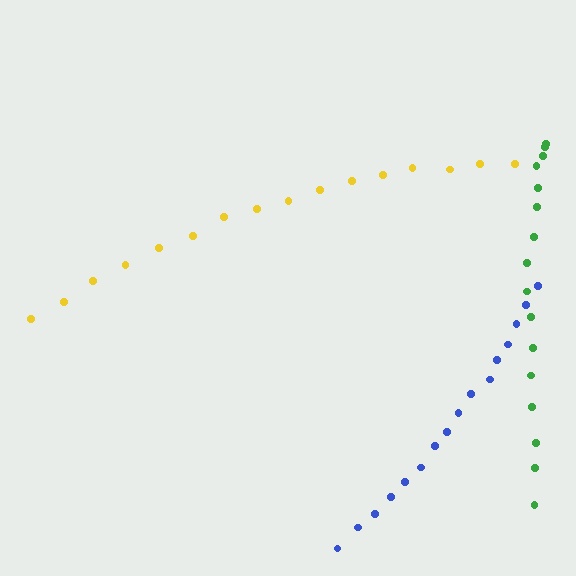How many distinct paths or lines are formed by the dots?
There are 3 distinct paths.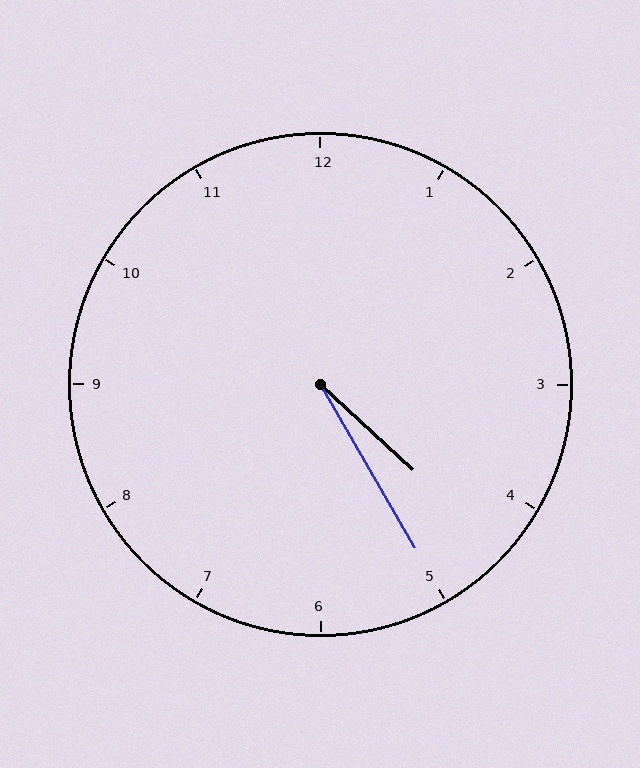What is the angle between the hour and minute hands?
Approximately 18 degrees.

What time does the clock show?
4:25.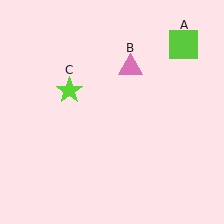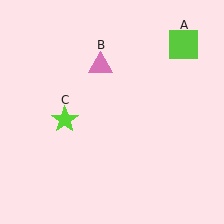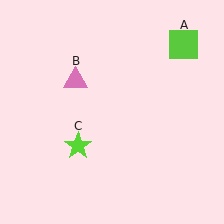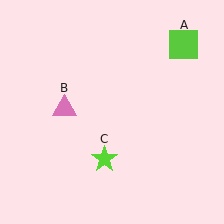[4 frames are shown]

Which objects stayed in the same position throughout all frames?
Lime square (object A) remained stationary.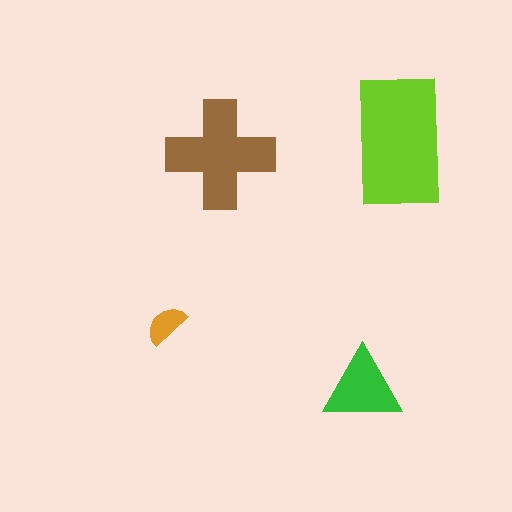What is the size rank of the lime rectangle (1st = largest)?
1st.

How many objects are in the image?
There are 4 objects in the image.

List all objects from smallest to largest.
The orange semicircle, the green triangle, the brown cross, the lime rectangle.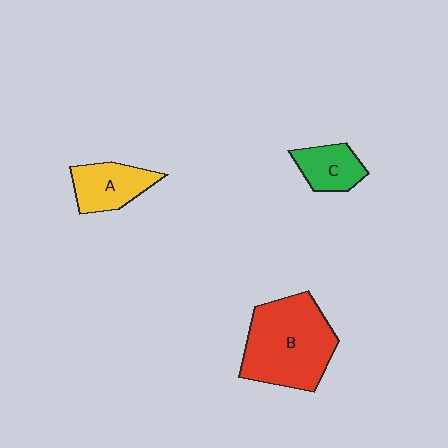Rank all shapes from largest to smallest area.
From largest to smallest: B (red), A (yellow), C (green).